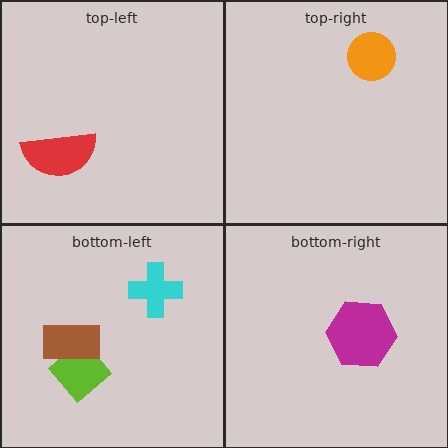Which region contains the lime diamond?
The bottom-left region.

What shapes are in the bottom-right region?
The magenta hexagon.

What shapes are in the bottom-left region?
The cyan cross, the lime diamond, the brown rectangle.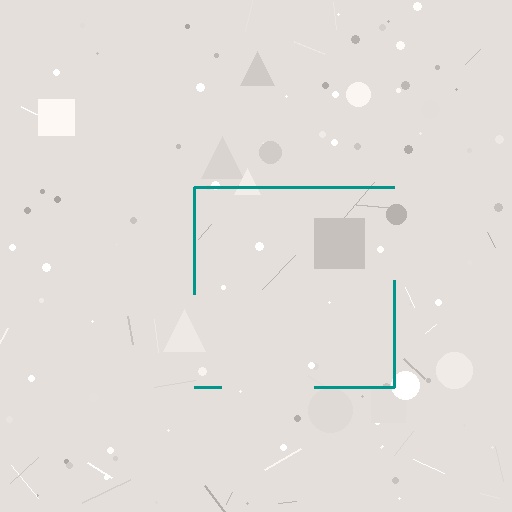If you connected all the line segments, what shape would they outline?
They would outline a square.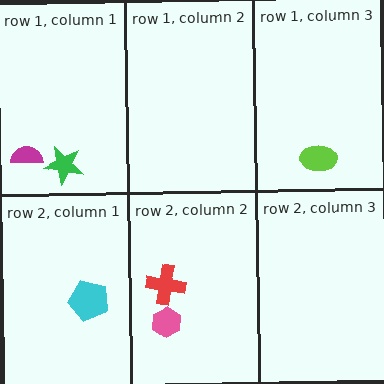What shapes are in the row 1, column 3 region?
The lime ellipse.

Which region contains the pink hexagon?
The row 2, column 2 region.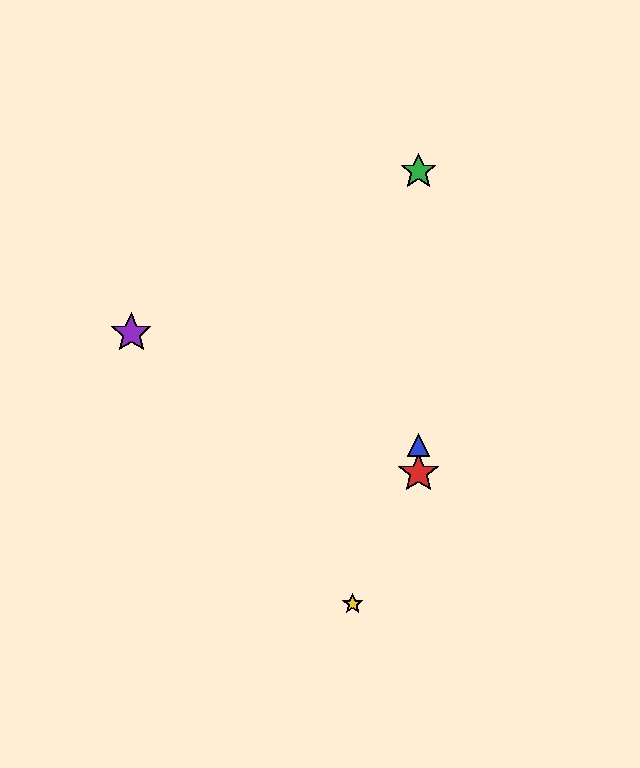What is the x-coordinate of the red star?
The red star is at x≈418.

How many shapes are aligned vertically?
3 shapes (the red star, the blue triangle, the green star) are aligned vertically.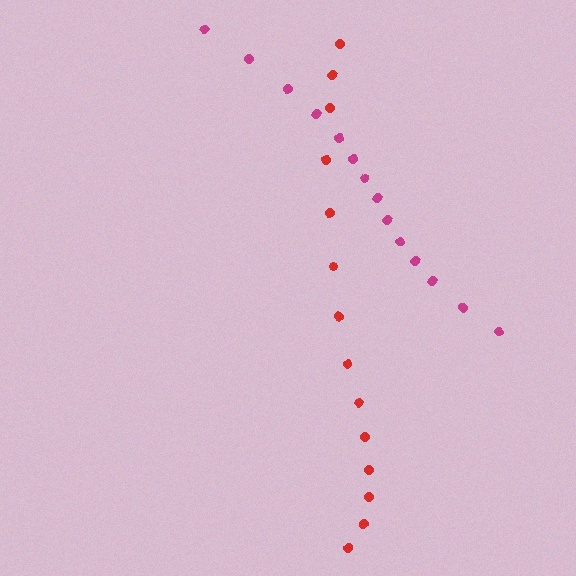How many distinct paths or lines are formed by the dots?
There are 2 distinct paths.